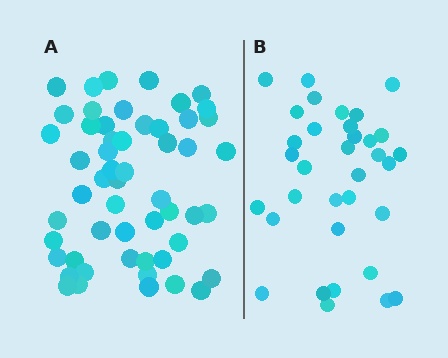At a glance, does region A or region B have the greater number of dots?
Region A (the left region) has more dots.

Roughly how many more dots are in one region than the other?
Region A has approximately 20 more dots than region B.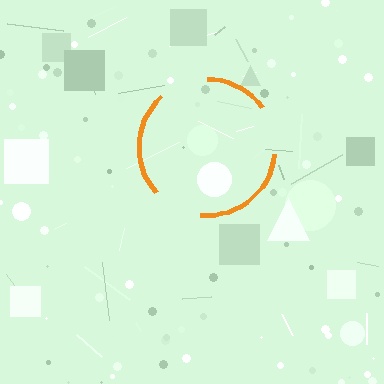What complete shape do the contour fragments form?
The contour fragments form a circle.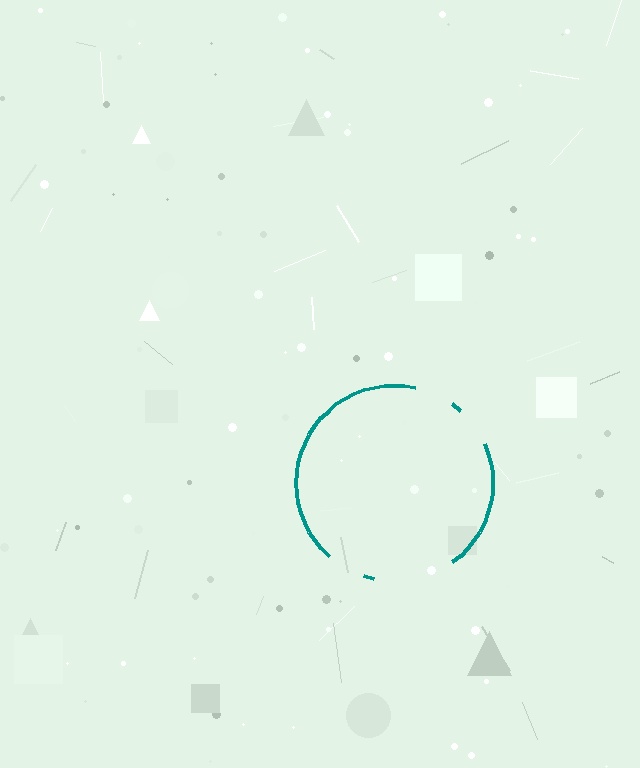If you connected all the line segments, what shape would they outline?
They would outline a circle.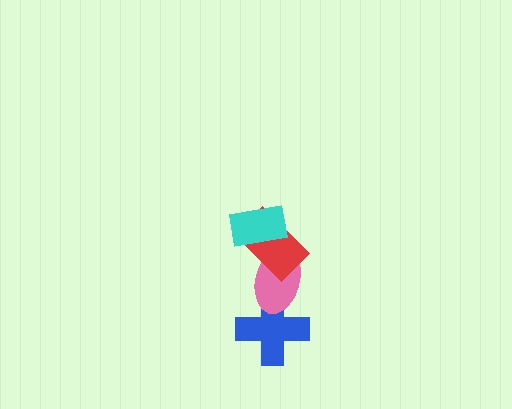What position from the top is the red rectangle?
The red rectangle is 2nd from the top.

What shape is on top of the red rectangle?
The cyan rectangle is on top of the red rectangle.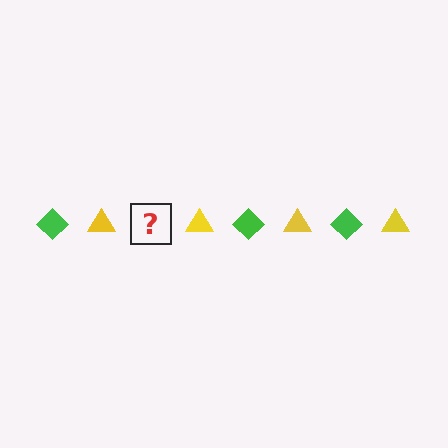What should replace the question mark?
The question mark should be replaced with a green diamond.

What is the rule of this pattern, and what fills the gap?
The rule is that the pattern alternates between green diamond and yellow triangle. The gap should be filled with a green diamond.